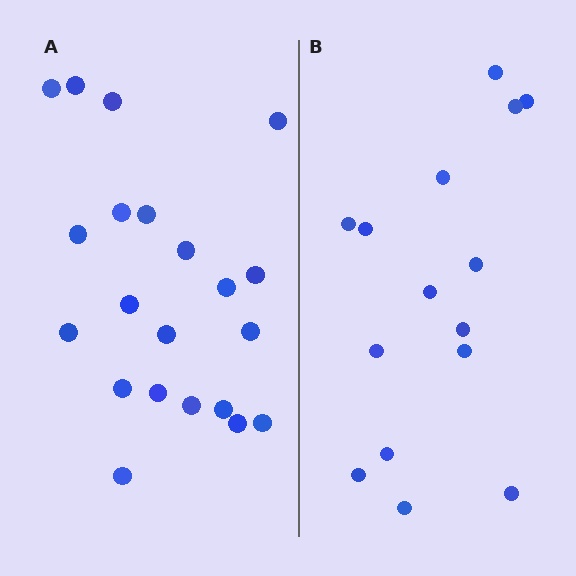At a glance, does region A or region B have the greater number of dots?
Region A (the left region) has more dots.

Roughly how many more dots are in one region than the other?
Region A has about 6 more dots than region B.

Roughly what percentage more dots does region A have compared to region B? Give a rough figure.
About 40% more.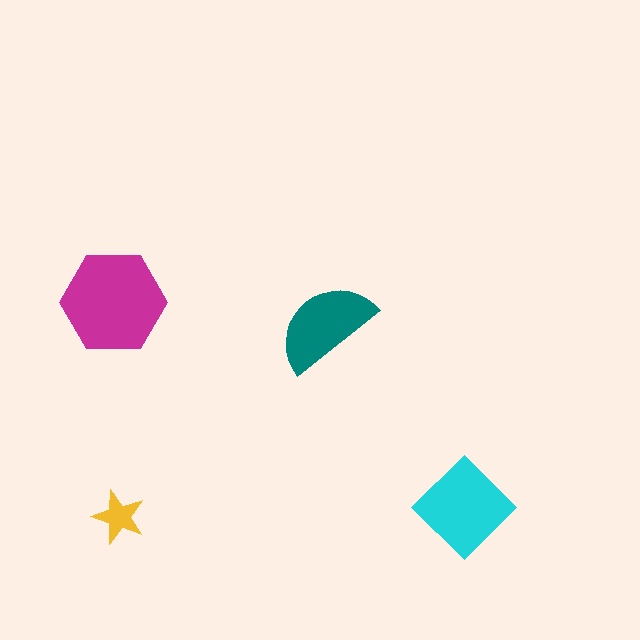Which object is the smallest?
The yellow star.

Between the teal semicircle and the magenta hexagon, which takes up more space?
The magenta hexagon.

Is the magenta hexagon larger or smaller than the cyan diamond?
Larger.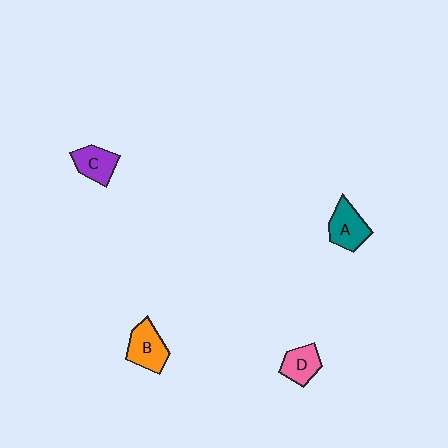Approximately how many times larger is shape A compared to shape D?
Approximately 1.2 times.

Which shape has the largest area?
Shape B (orange).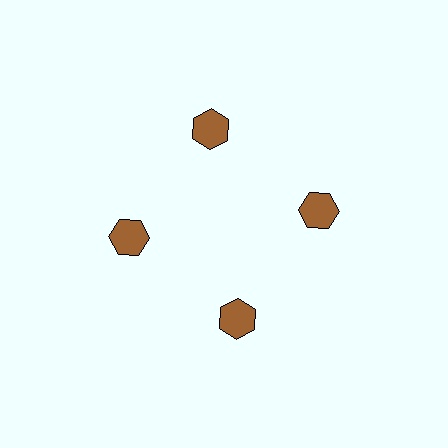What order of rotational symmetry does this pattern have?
This pattern has 4-fold rotational symmetry.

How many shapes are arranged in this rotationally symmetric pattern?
There are 4 shapes, arranged in 4 groups of 1.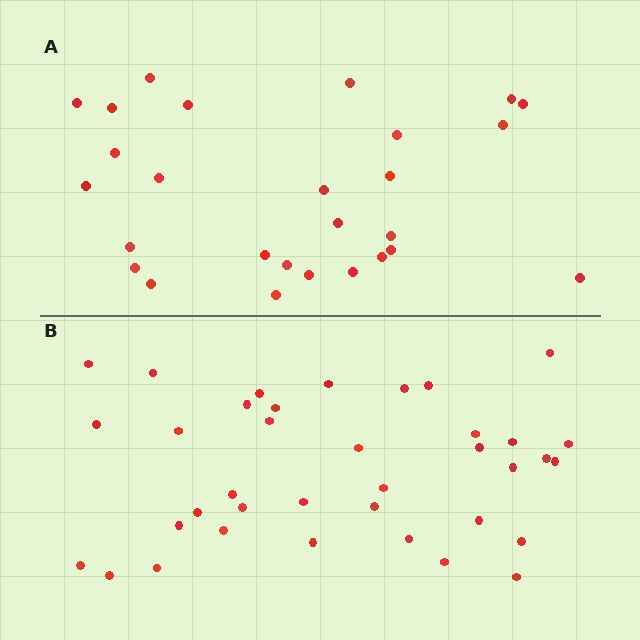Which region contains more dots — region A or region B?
Region B (the bottom region) has more dots.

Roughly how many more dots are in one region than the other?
Region B has roughly 10 or so more dots than region A.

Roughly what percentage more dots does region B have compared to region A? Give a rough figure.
About 35% more.